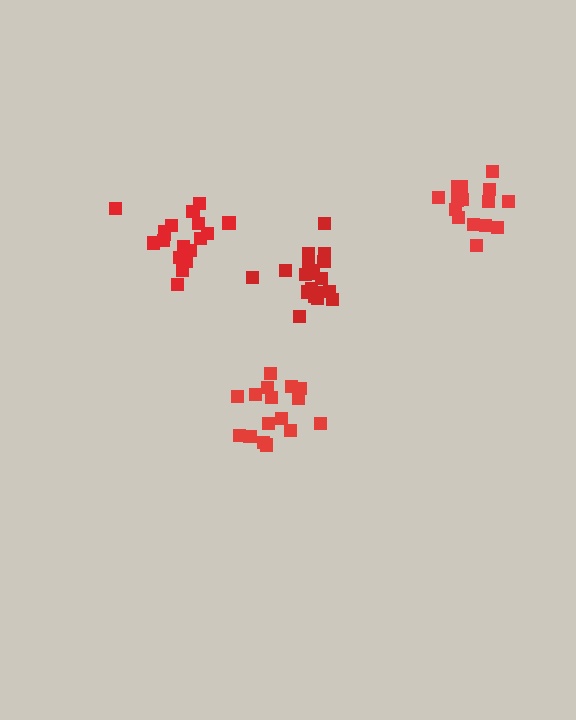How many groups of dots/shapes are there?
There are 4 groups.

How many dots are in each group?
Group 1: 16 dots, Group 2: 18 dots, Group 3: 16 dots, Group 4: 20 dots (70 total).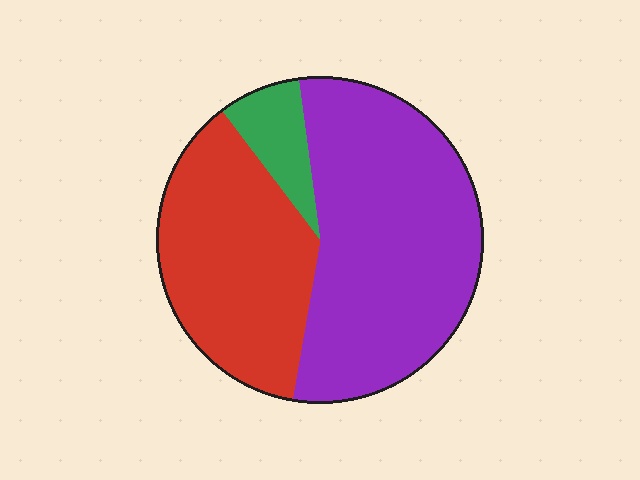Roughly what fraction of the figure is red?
Red takes up about three eighths (3/8) of the figure.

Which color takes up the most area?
Purple, at roughly 55%.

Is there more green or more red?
Red.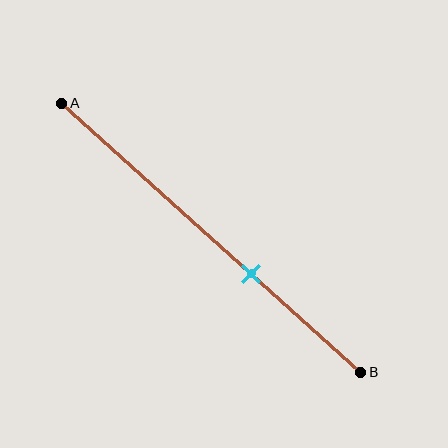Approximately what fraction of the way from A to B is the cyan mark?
The cyan mark is approximately 65% of the way from A to B.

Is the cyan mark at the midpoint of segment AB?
No, the mark is at about 65% from A, not at the 50% midpoint.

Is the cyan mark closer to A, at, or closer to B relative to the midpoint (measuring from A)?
The cyan mark is closer to point B than the midpoint of segment AB.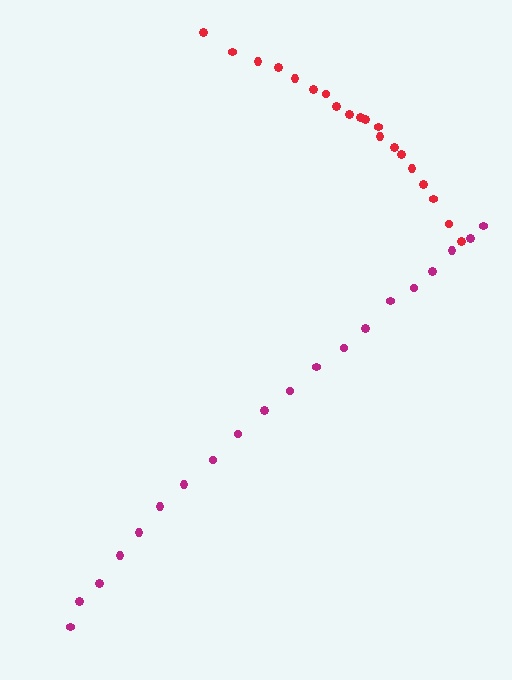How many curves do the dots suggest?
There are 2 distinct paths.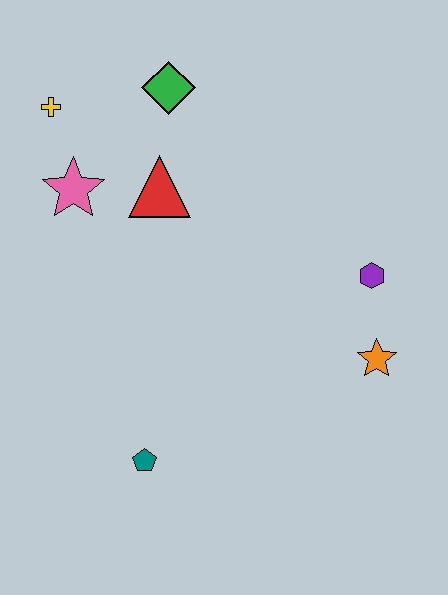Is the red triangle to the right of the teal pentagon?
Yes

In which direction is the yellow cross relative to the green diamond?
The yellow cross is to the left of the green diamond.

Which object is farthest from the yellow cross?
The orange star is farthest from the yellow cross.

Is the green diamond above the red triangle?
Yes